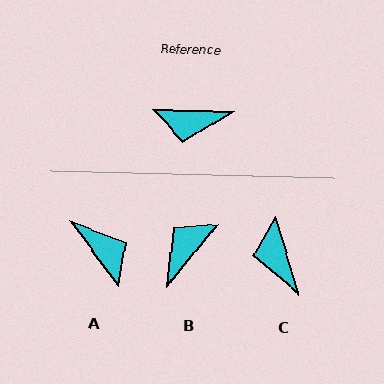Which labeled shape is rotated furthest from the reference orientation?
B, about 128 degrees away.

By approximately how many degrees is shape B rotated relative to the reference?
Approximately 128 degrees clockwise.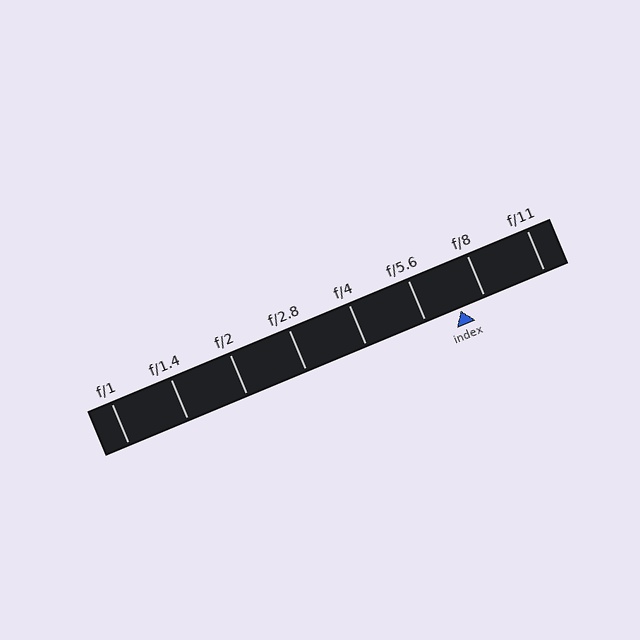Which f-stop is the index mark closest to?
The index mark is closest to f/8.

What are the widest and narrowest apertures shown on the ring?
The widest aperture shown is f/1 and the narrowest is f/11.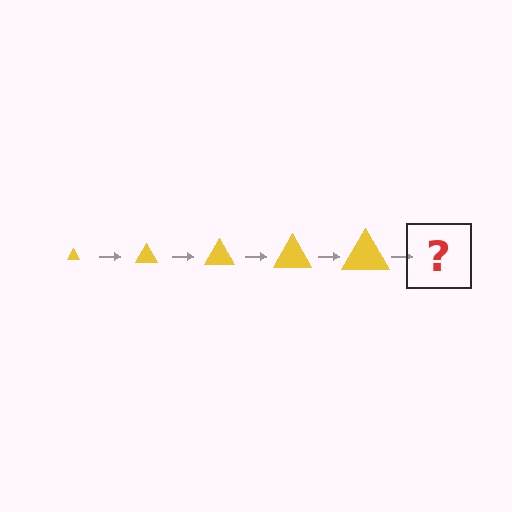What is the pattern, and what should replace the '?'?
The pattern is that the triangle gets progressively larger each step. The '?' should be a yellow triangle, larger than the previous one.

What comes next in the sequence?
The next element should be a yellow triangle, larger than the previous one.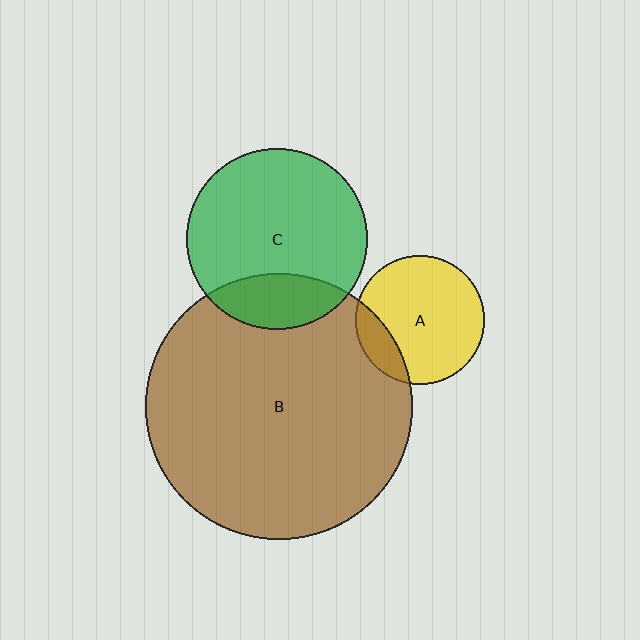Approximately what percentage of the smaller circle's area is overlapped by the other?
Approximately 20%.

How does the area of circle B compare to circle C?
Approximately 2.2 times.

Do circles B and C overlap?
Yes.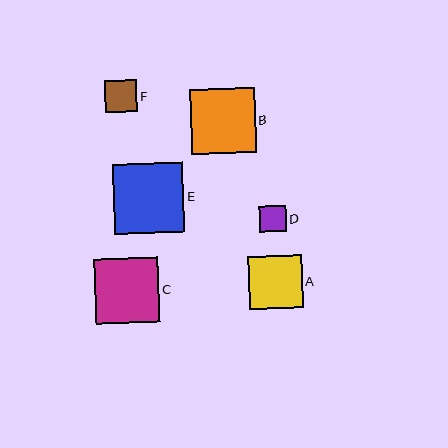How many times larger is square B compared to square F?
Square B is approximately 2.0 times the size of square F.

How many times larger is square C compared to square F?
Square C is approximately 2.0 times the size of square F.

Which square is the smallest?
Square D is the smallest with a size of approximately 26 pixels.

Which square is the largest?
Square E is the largest with a size of approximately 70 pixels.